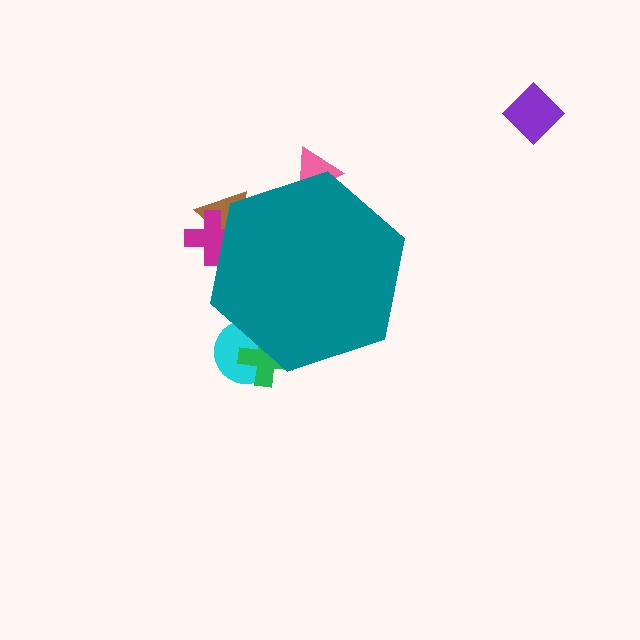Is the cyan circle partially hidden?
Yes, the cyan circle is partially hidden behind the teal hexagon.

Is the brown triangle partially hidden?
Yes, the brown triangle is partially hidden behind the teal hexagon.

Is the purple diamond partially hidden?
No, the purple diamond is fully visible.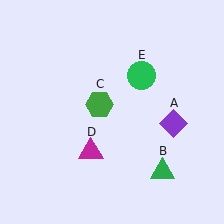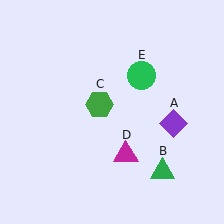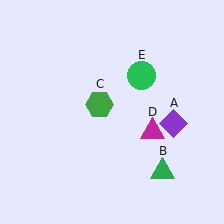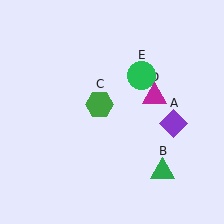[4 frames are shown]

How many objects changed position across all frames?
1 object changed position: magenta triangle (object D).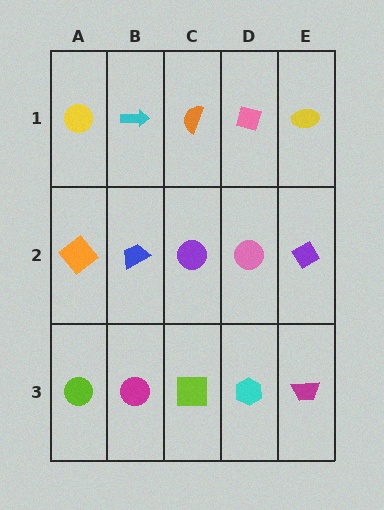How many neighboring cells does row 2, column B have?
4.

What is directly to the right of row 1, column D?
A yellow ellipse.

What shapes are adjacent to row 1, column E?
A purple diamond (row 2, column E), a pink square (row 1, column D).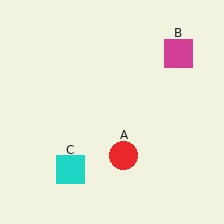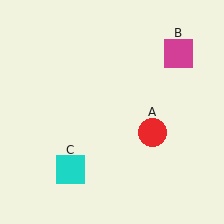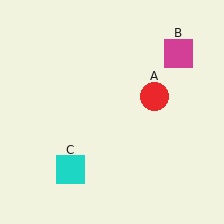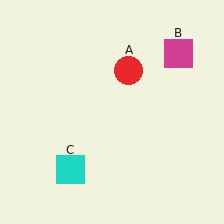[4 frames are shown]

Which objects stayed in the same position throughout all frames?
Magenta square (object B) and cyan square (object C) remained stationary.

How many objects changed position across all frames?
1 object changed position: red circle (object A).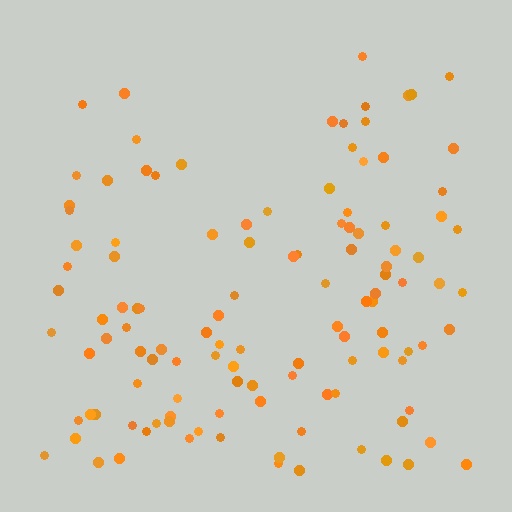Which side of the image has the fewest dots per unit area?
The top.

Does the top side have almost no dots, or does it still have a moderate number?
Still a moderate number, just noticeably fewer than the bottom.